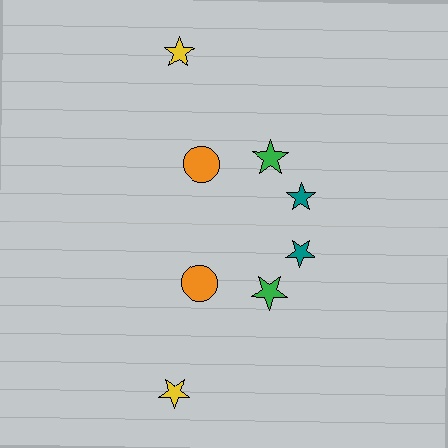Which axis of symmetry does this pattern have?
The pattern has a horizontal axis of symmetry running through the center of the image.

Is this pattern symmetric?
Yes, this pattern has bilateral (reflection) symmetry.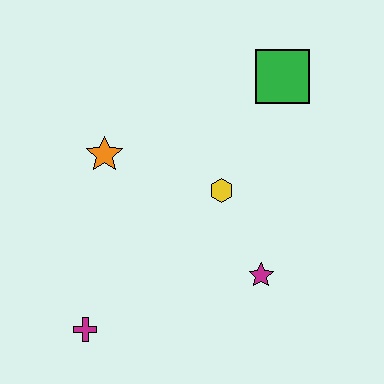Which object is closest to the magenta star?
The yellow hexagon is closest to the magenta star.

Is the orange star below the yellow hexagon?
No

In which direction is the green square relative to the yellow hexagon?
The green square is above the yellow hexagon.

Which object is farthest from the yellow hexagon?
The magenta cross is farthest from the yellow hexagon.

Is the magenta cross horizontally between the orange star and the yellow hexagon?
No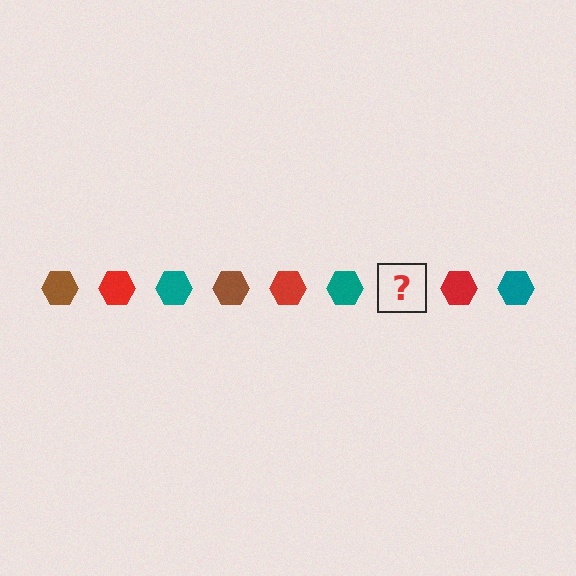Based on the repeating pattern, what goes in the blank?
The blank should be a brown hexagon.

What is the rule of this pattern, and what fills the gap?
The rule is that the pattern cycles through brown, red, teal hexagons. The gap should be filled with a brown hexagon.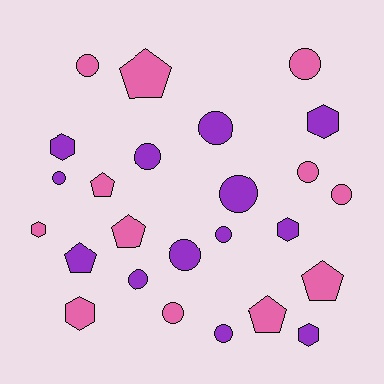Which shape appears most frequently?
Circle, with 13 objects.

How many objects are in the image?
There are 25 objects.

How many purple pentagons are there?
There is 1 purple pentagon.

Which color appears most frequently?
Purple, with 13 objects.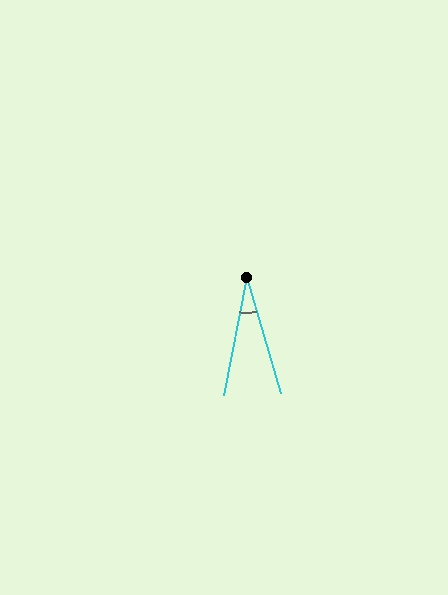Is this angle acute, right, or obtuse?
It is acute.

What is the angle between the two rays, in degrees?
Approximately 28 degrees.